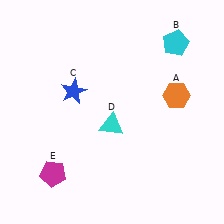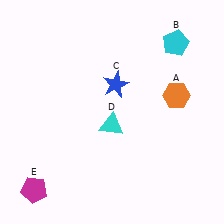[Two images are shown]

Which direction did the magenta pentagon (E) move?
The magenta pentagon (E) moved left.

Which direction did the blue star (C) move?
The blue star (C) moved right.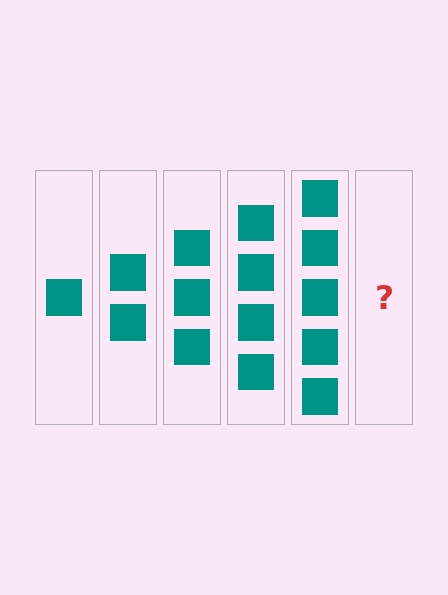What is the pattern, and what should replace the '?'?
The pattern is that each step adds one more square. The '?' should be 6 squares.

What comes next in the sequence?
The next element should be 6 squares.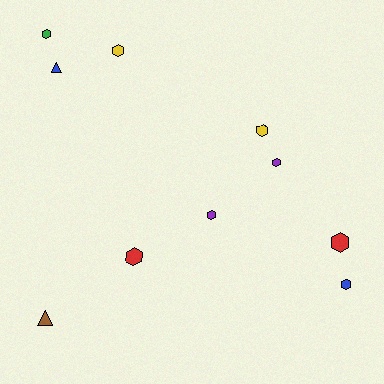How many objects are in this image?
There are 10 objects.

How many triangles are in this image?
There are 2 triangles.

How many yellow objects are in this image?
There are 2 yellow objects.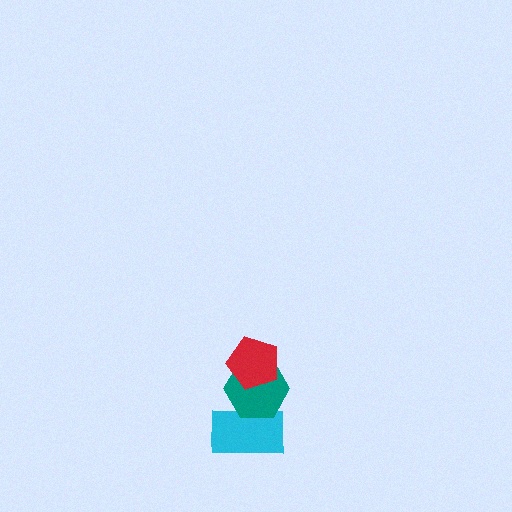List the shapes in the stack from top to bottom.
From top to bottom: the red pentagon, the teal hexagon, the cyan rectangle.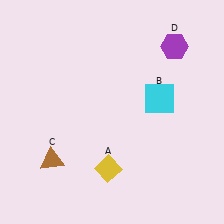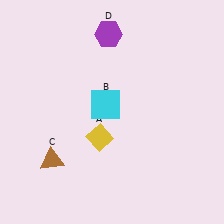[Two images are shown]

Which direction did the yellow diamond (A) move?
The yellow diamond (A) moved up.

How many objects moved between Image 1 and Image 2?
3 objects moved between the two images.